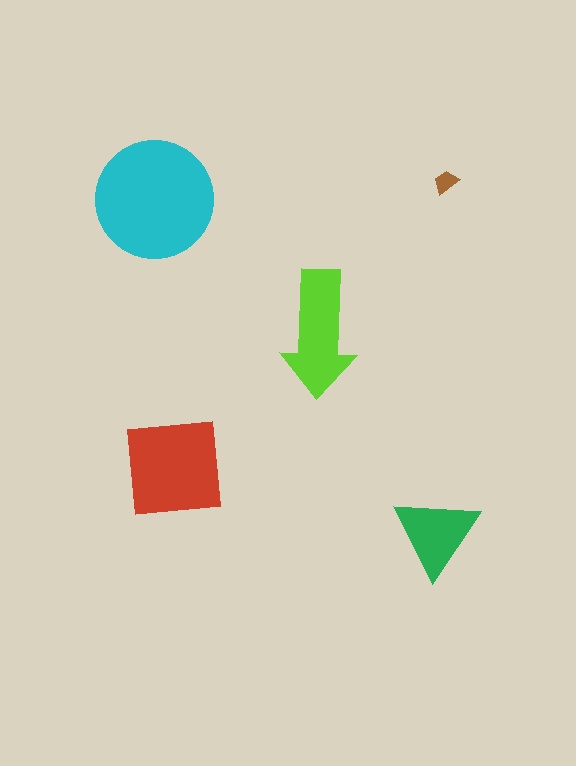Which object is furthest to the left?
The cyan circle is leftmost.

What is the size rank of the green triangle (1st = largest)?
4th.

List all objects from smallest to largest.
The brown trapezoid, the green triangle, the lime arrow, the red square, the cyan circle.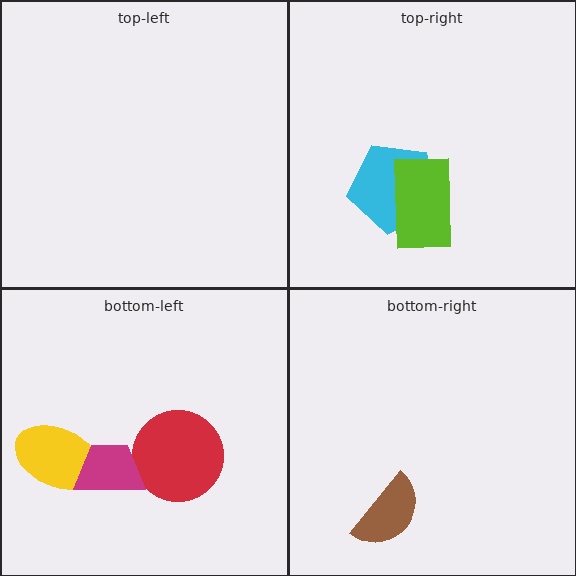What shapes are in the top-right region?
The cyan pentagon, the lime rectangle.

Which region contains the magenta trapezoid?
The bottom-left region.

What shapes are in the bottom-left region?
The yellow ellipse, the red circle, the magenta trapezoid.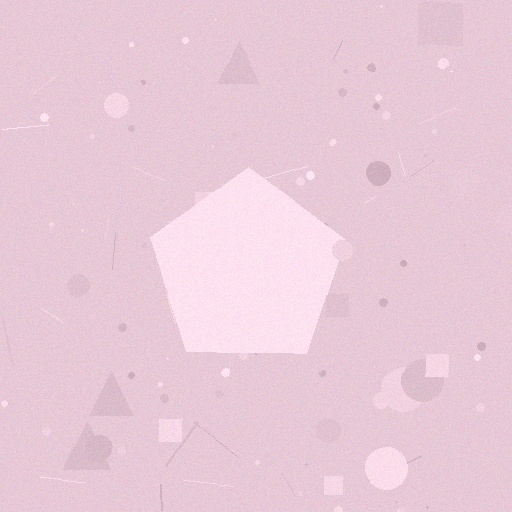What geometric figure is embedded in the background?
A pentagon is embedded in the background.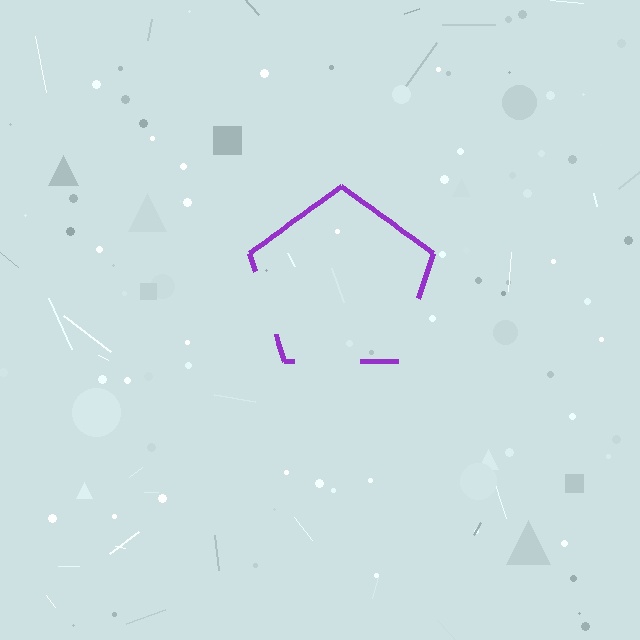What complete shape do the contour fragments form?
The contour fragments form a pentagon.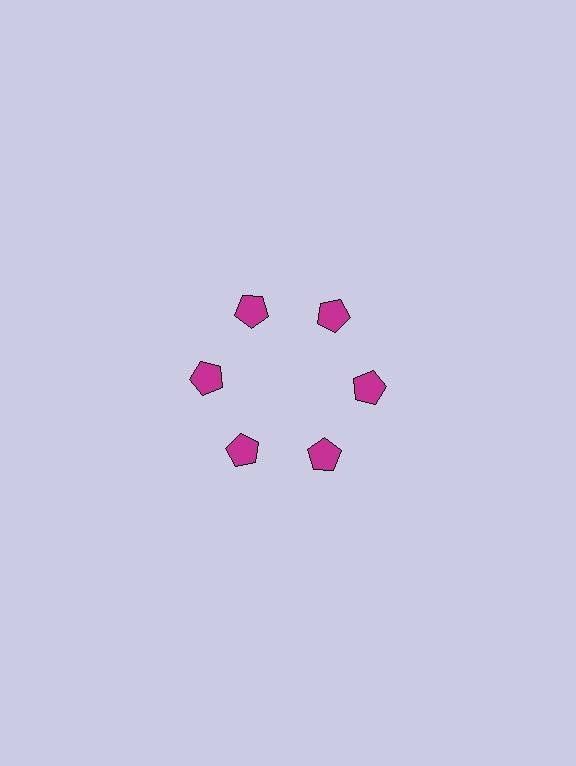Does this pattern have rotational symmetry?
Yes, this pattern has 6-fold rotational symmetry. It looks the same after rotating 60 degrees around the center.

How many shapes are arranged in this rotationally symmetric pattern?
There are 6 shapes, arranged in 6 groups of 1.